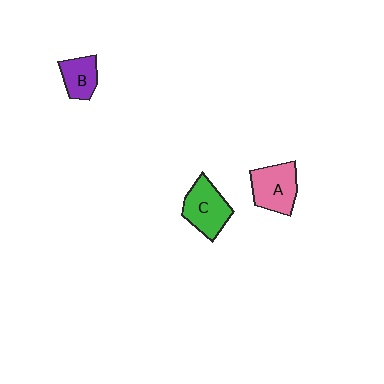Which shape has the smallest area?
Shape B (purple).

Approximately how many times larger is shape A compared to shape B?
Approximately 1.5 times.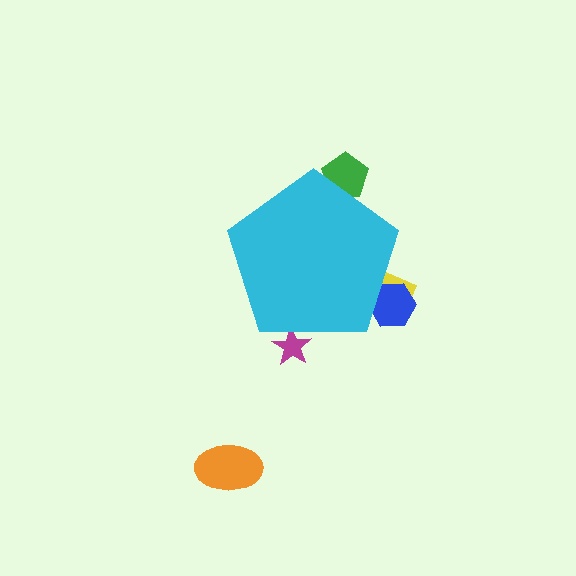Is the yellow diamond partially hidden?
Yes, the yellow diamond is partially hidden behind the cyan pentagon.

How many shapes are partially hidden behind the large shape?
4 shapes are partially hidden.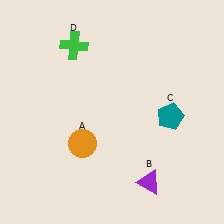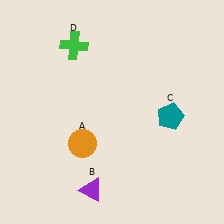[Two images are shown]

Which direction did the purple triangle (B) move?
The purple triangle (B) moved left.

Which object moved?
The purple triangle (B) moved left.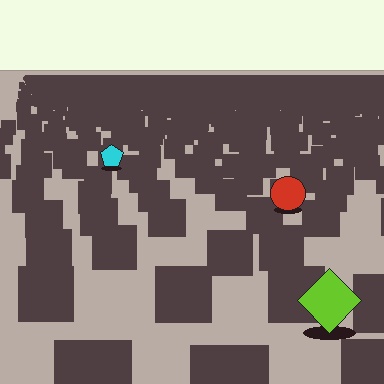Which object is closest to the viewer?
The lime diamond is closest. The texture marks near it are larger and more spread out.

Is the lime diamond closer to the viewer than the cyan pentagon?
Yes. The lime diamond is closer — you can tell from the texture gradient: the ground texture is coarser near it.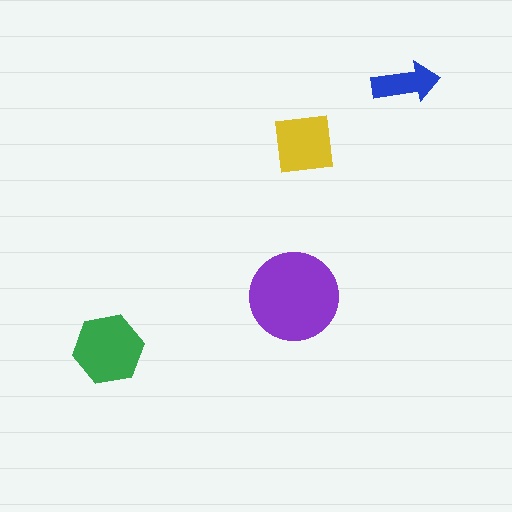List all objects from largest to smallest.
The purple circle, the green hexagon, the yellow square, the blue arrow.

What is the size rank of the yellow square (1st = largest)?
3rd.